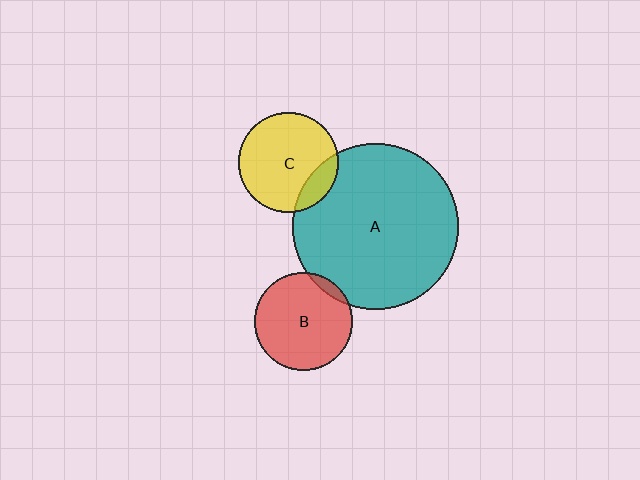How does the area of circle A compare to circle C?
Approximately 2.7 times.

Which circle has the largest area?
Circle A (teal).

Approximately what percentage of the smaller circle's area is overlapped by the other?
Approximately 5%.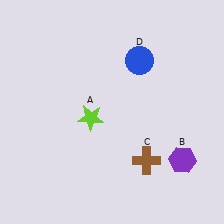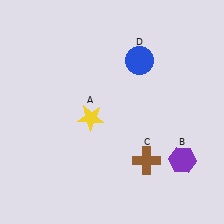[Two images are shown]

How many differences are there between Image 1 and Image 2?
There is 1 difference between the two images.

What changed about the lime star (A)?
In Image 1, A is lime. In Image 2, it changed to yellow.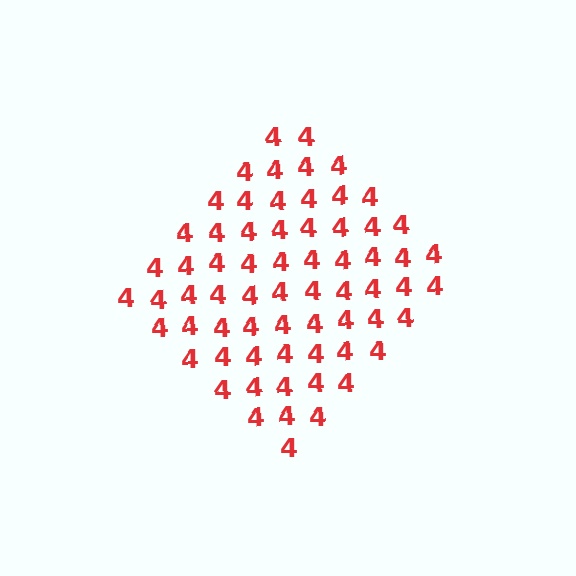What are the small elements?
The small elements are digit 4's.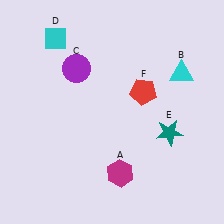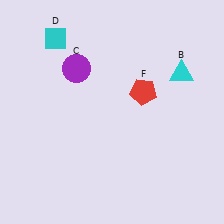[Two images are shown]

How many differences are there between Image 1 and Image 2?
There are 2 differences between the two images.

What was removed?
The magenta hexagon (A), the teal star (E) were removed in Image 2.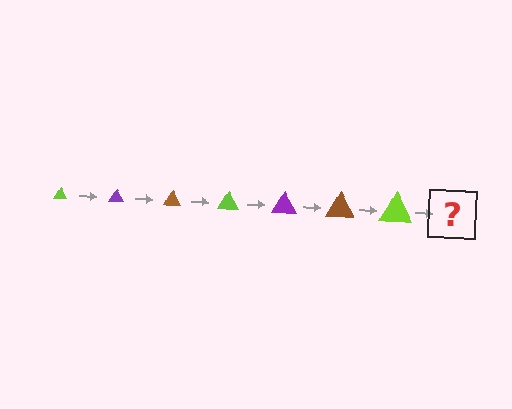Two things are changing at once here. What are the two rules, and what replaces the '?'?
The two rules are that the triangle grows larger each step and the color cycles through lime, purple, and brown. The '?' should be a purple triangle, larger than the previous one.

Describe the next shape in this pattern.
It should be a purple triangle, larger than the previous one.